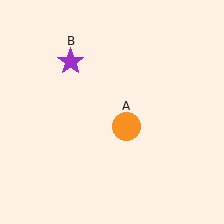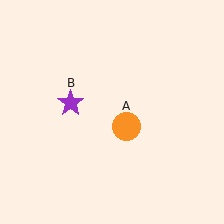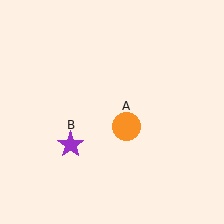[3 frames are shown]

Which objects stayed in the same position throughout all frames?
Orange circle (object A) remained stationary.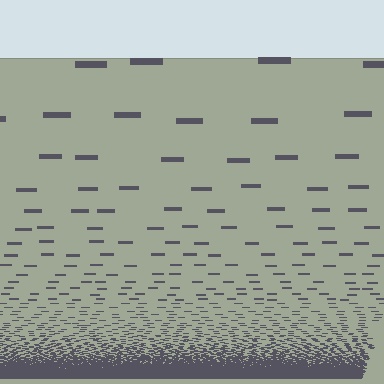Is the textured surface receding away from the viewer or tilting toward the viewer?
The surface appears to tilt toward the viewer. Texture elements get larger and sparser toward the top.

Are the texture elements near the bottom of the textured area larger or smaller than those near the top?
Smaller. The gradient is inverted — elements near the bottom are smaller and denser.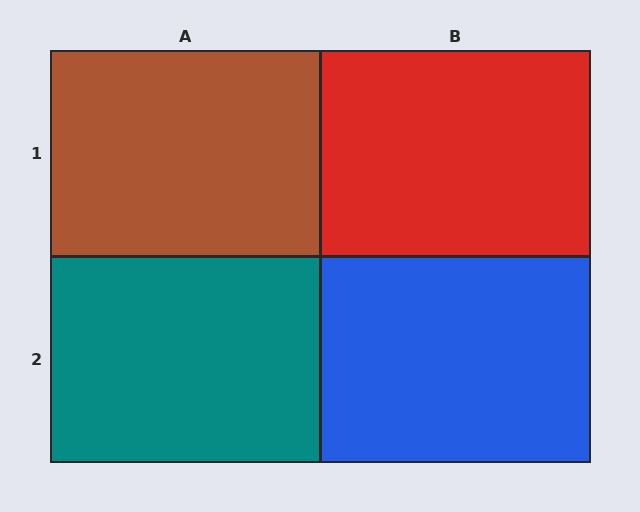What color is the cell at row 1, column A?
Brown.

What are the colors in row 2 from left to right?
Teal, blue.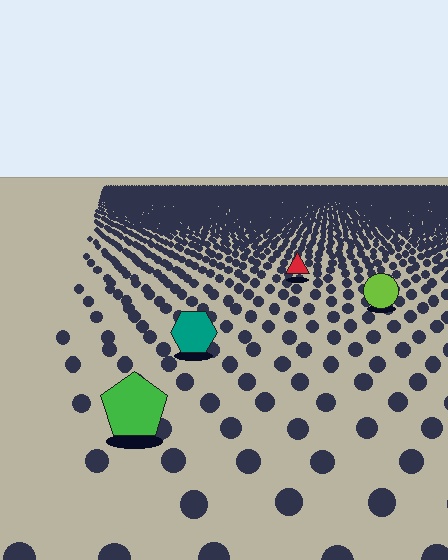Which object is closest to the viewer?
The green pentagon is closest. The texture marks near it are larger and more spread out.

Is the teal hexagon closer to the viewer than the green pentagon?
No. The green pentagon is closer — you can tell from the texture gradient: the ground texture is coarser near it.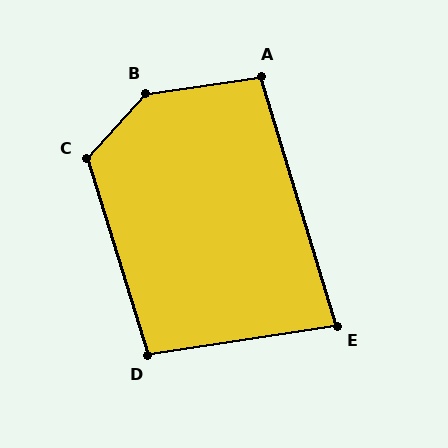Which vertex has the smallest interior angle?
E, at approximately 82 degrees.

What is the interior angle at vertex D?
Approximately 98 degrees (obtuse).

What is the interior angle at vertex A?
Approximately 98 degrees (obtuse).